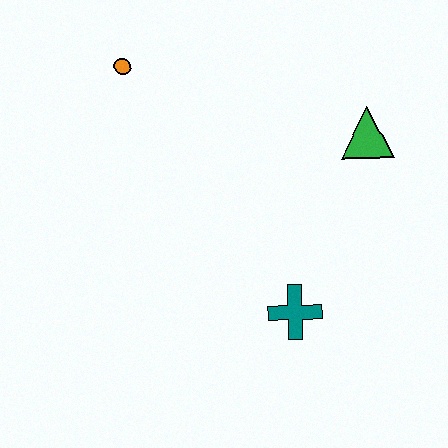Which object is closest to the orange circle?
The green triangle is closest to the orange circle.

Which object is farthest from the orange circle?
The teal cross is farthest from the orange circle.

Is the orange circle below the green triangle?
No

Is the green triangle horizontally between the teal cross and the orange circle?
No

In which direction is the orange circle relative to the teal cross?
The orange circle is above the teal cross.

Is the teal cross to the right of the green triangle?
No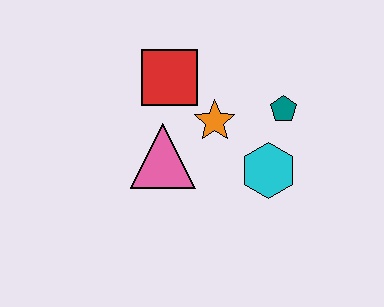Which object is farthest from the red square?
The cyan hexagon is farthest from the red square.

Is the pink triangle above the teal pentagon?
No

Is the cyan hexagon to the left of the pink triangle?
No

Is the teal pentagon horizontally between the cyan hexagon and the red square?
No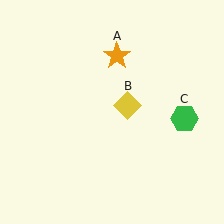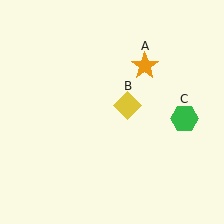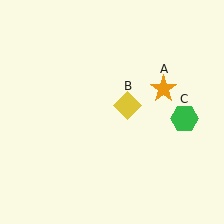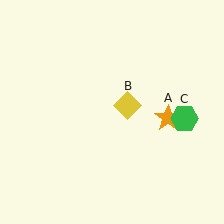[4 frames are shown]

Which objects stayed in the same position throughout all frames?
Yellow diamond (object B) and green hexagon (object C) remained stationary.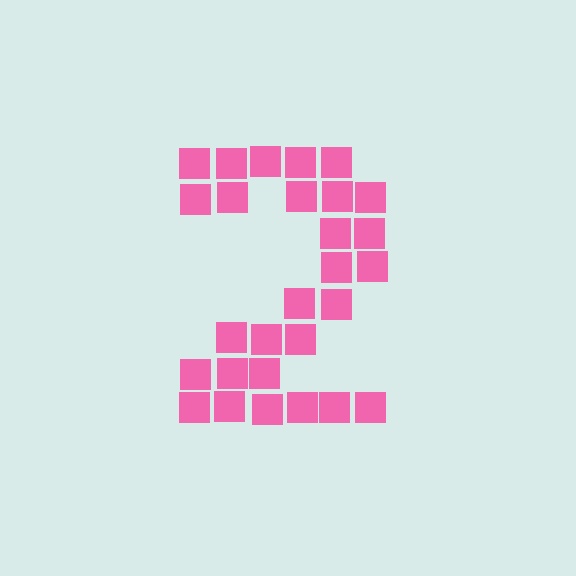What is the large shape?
The large shape is the digit 2.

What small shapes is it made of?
It is made of small squares.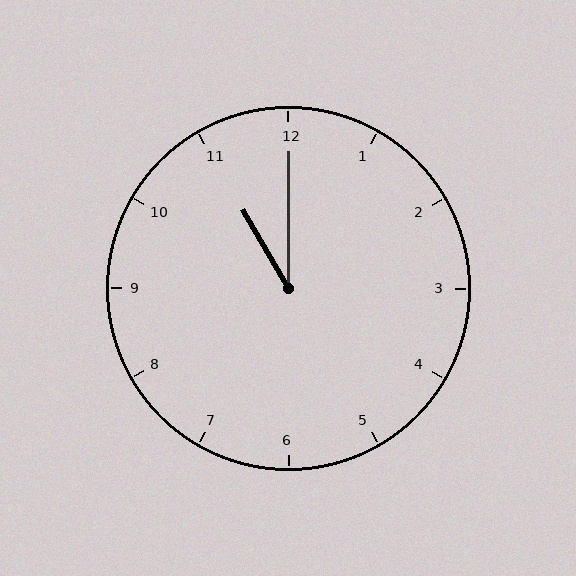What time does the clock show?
11:00.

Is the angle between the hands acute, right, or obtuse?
It is acute.